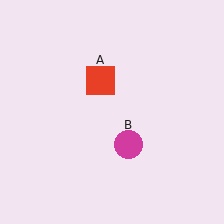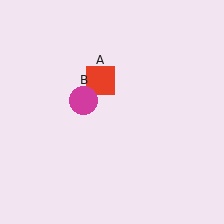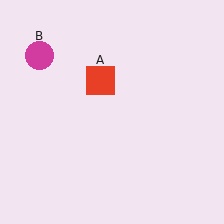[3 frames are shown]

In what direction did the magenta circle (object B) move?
The magenta circle (object B) moved up and to the left.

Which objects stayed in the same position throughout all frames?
Red square (object A) remained stationary.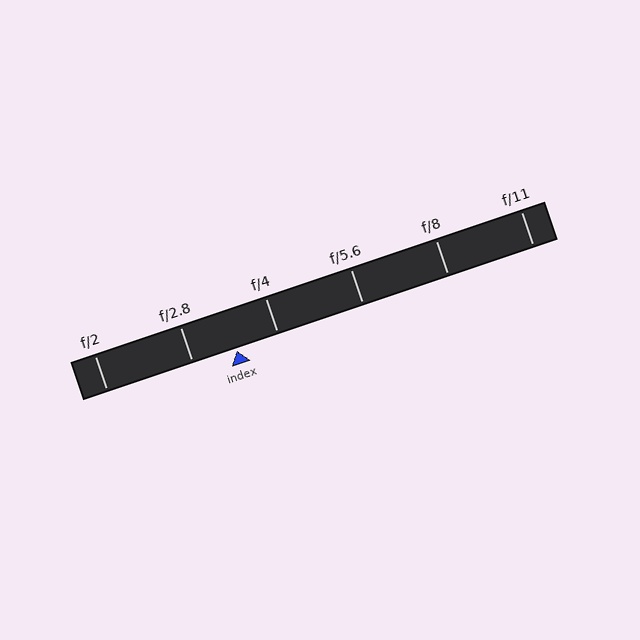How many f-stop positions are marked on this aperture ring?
There are 6 f-stop positions marked.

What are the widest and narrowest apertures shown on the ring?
The widest aperture shown is f/2 and the narrowest is f/11.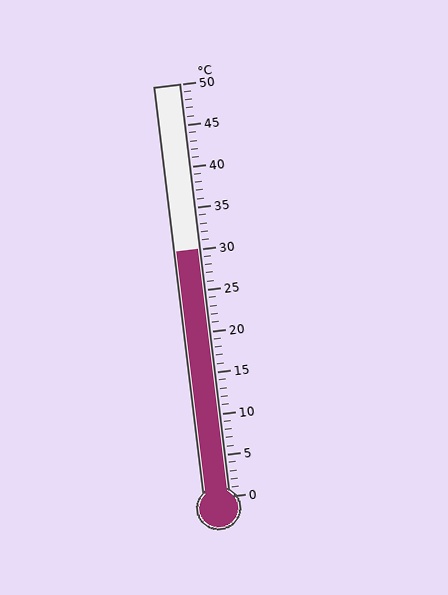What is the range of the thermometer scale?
The thermometer scale ranges from 0°C to 50°C.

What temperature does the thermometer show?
The thermometer shows approximately 30°C.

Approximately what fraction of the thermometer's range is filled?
The thermometer is filled to approximately 60% of its range.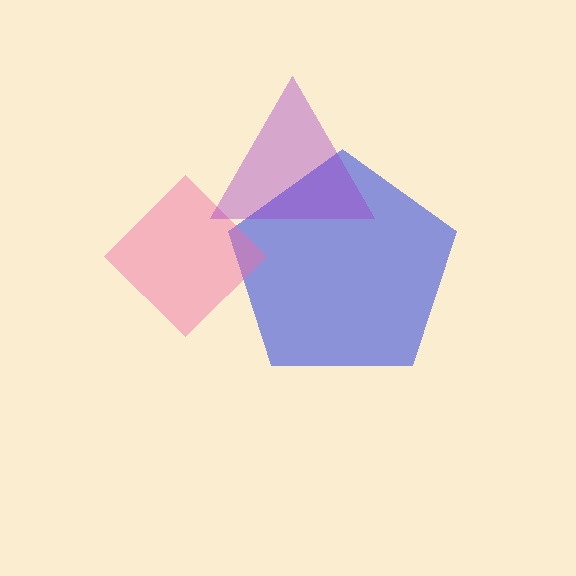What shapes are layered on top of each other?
The layered shapes are: a blue pentagon, a pink diamond, a purple triangle.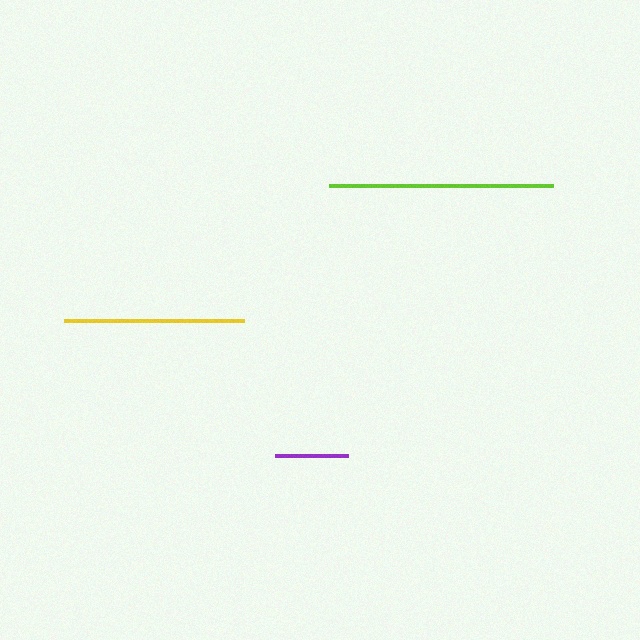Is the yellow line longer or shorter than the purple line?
The yellow line is longer than the purple line.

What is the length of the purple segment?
The purple segment is approximately 72 pixels long.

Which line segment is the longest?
The lime line is the longest at approximately 224 pixels.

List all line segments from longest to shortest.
From longest to shortest: lime, yellow, purple.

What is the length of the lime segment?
The lime segment is approximately 224 pixels long.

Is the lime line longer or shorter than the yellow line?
The lime line is longer than the yellow line.